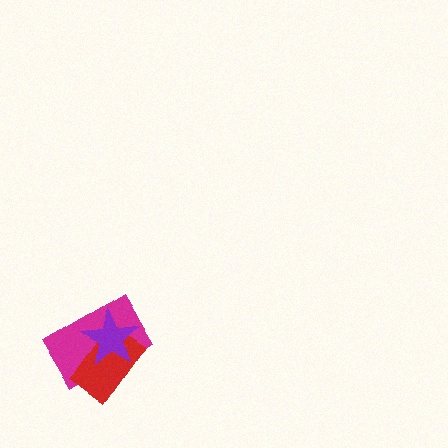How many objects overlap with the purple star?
2 objects overlap with the purple star.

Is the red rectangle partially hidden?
Yes, it is partially covered by another shape.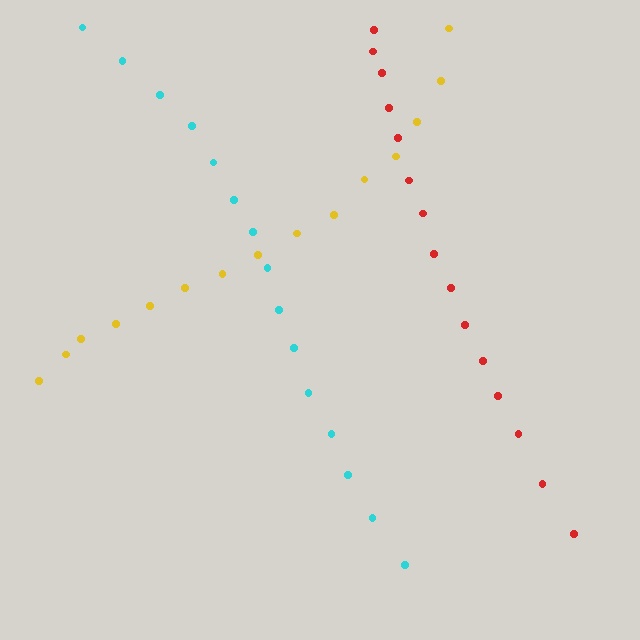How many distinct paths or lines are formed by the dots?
There are 3 distinct paths.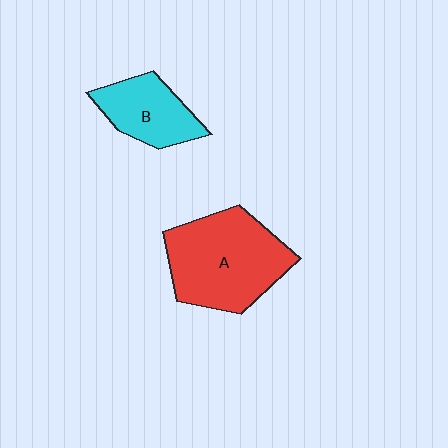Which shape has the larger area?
Shape A (red).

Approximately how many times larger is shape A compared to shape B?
Approximately 1.8 times.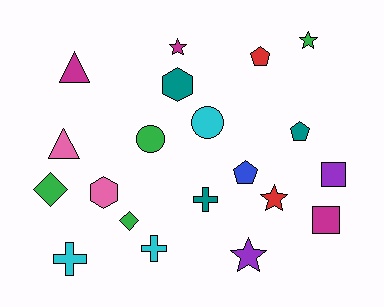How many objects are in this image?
There are 20 objects.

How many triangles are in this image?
There are 2 triangles.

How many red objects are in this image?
There are 2 red objects.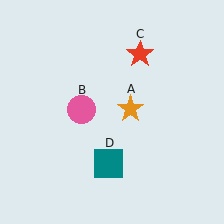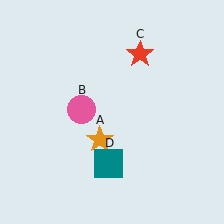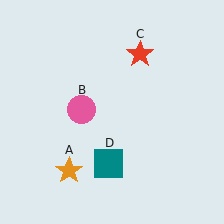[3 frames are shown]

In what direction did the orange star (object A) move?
The orange star (object A) moved down and to the left.